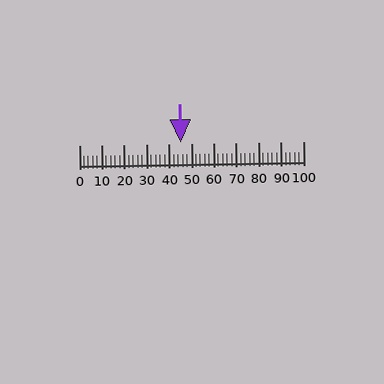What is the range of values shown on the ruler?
The ruler shows values from 0 to 100.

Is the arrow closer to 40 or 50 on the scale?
The arrow is closer to 50.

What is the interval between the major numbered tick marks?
The major tick marks are spaced 10 units apart.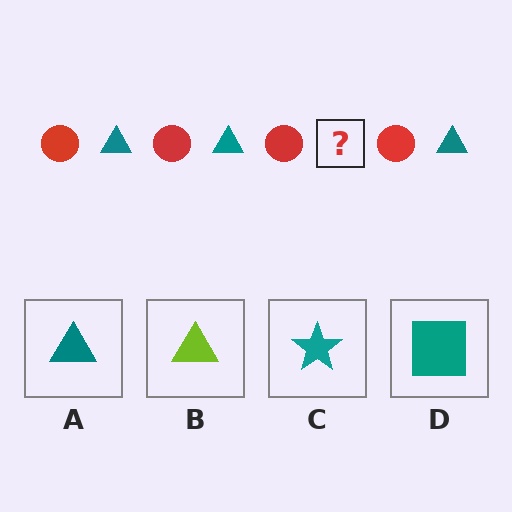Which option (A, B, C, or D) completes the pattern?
A.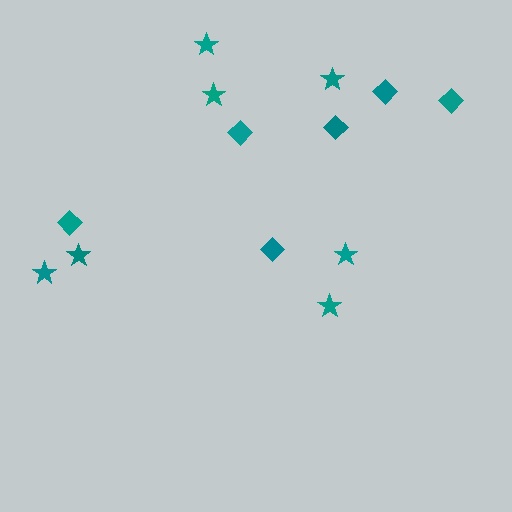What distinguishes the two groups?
There are 2 groups: one group of diamonds (6) and one group of stars (7).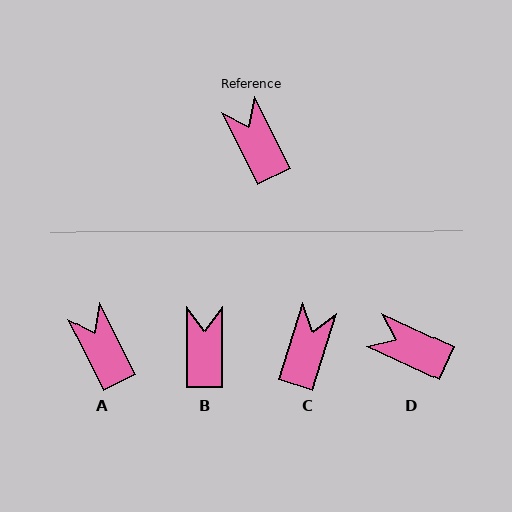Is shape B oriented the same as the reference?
No, it is off by about 26 degrees.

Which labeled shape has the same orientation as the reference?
A.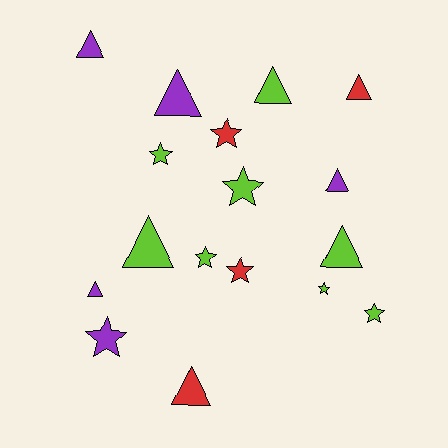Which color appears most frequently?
Lime, with 8 objects.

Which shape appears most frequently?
Triangle, with 9 objects.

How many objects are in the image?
There are 17 objects.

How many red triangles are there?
There are 2 red triangles.